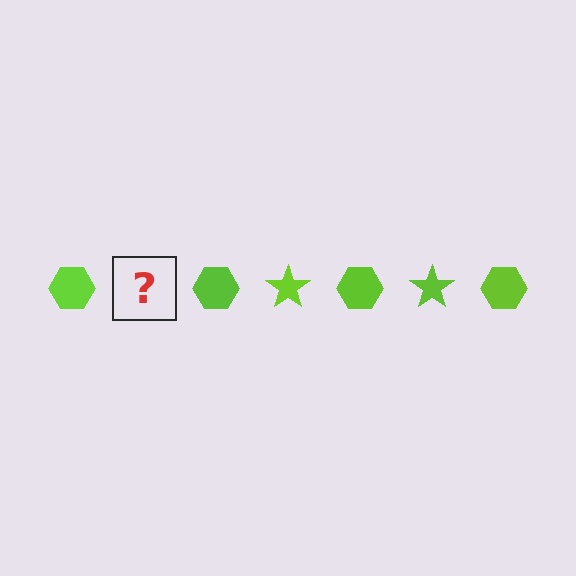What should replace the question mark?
The question mark should be replaced with a lime star.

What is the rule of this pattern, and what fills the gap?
The rule is that the pattern cycles through hexagon, star shapes in lime. The gap should be filled with a lime star.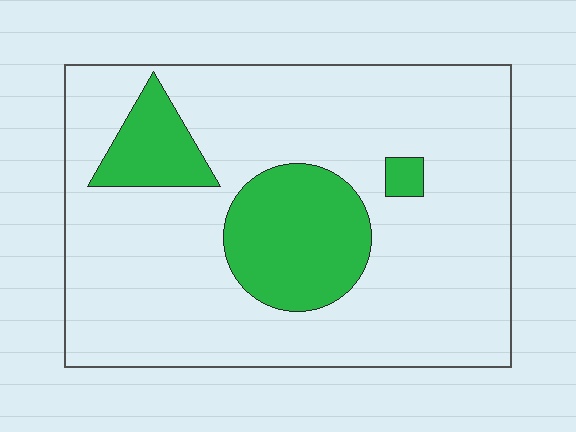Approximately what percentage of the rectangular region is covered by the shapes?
Approximately 20%.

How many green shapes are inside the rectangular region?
3.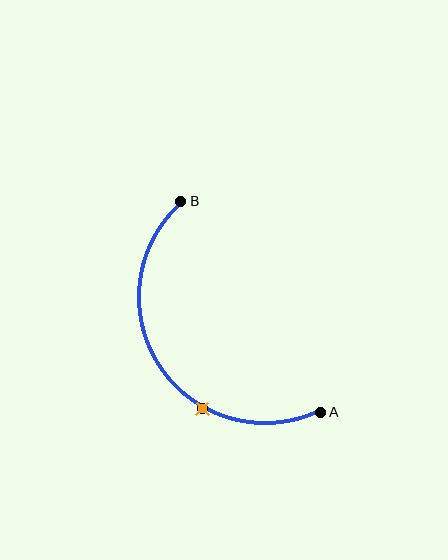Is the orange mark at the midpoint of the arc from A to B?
No. The orange mark lies on the arc but is closer to endpoint A. The arc midpoint would be at the point on the curve equidistant along the arc from both A and B.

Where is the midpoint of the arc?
The arc midpoint is the point on the curve farthest from the straight line joining A and B. It sits to the left of that line.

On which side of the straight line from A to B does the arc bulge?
The arc bulges to the left of the straight line connecting A and B.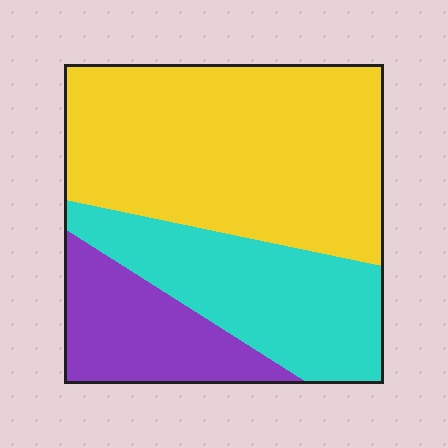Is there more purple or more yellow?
Yellow.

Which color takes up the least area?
Purple, at roughly 20%.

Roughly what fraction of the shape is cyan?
Cyan takes up about one quarter (1/4) of the shape.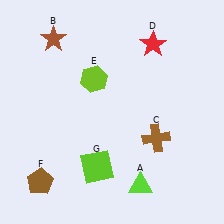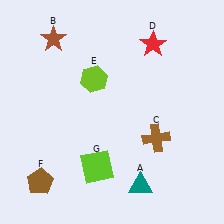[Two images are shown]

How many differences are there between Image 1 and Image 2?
There is 1 difference between the two images.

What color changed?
The triangle (A) changed from lime in Image 1 to teal in Image 2.